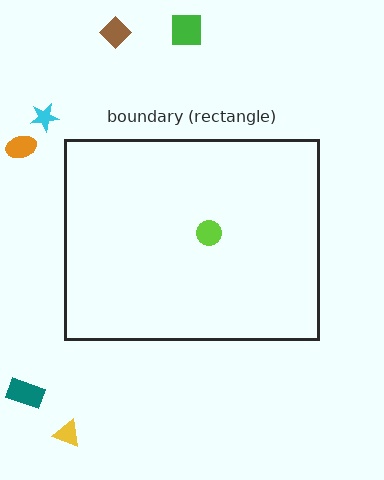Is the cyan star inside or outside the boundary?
Outside.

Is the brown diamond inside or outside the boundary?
Outside.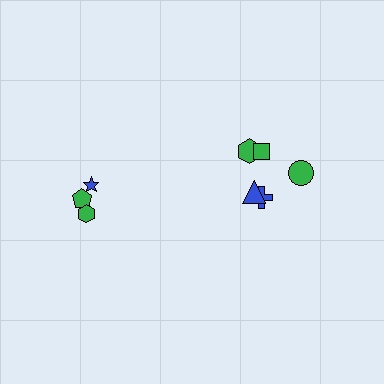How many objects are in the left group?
There are 3 objects.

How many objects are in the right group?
There are 5 objects.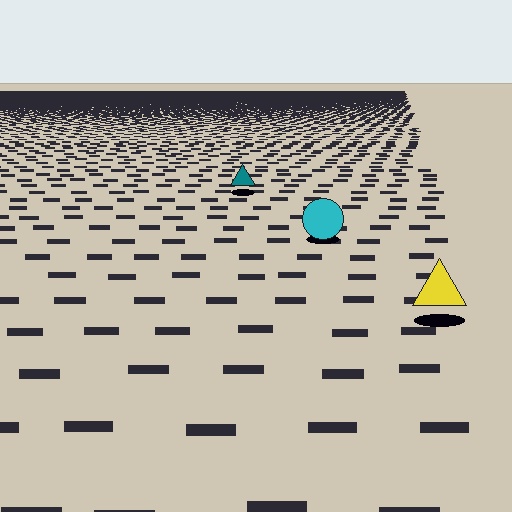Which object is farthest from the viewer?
The teal triangle is farthest from the viewer. It appears smaller and the ground texture around it is denser.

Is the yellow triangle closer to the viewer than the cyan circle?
Yes. The yellow triangle is closer — you can tell from the texture gradient: the ground texture is coarser near it.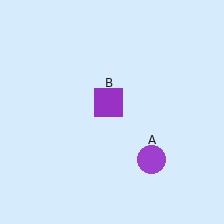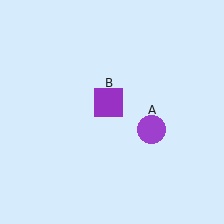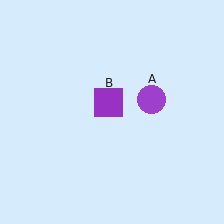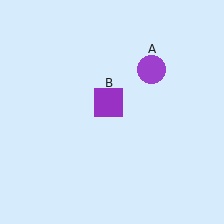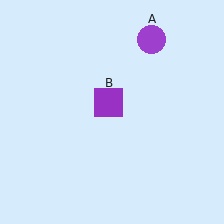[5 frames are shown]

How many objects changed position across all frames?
1 object changed position: purple circle (object A).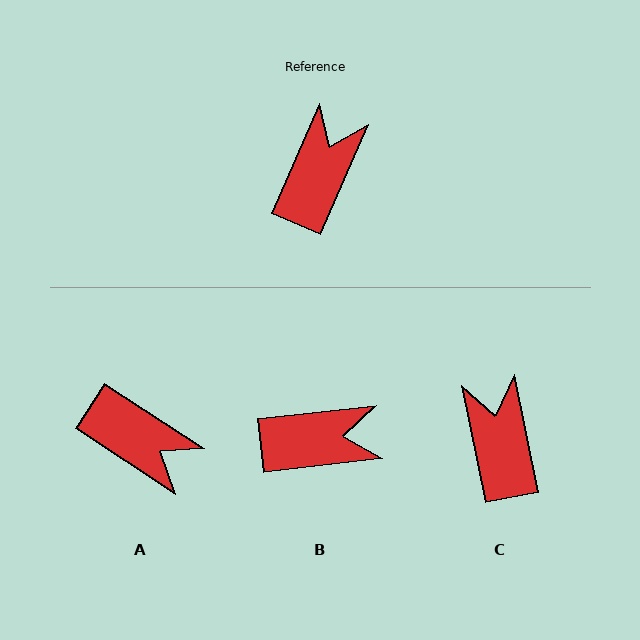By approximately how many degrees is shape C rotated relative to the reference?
Approximately 35 degrees counter-clockwise.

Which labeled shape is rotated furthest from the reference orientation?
A, about 100 degrees away.